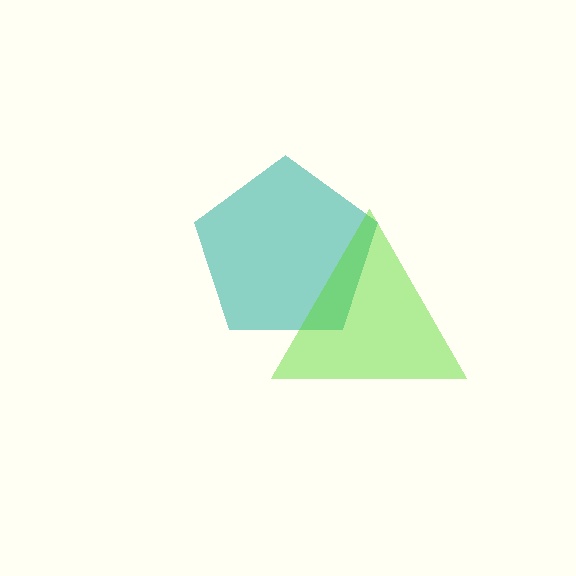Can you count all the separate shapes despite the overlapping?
Yes, there are 2 separate shapes.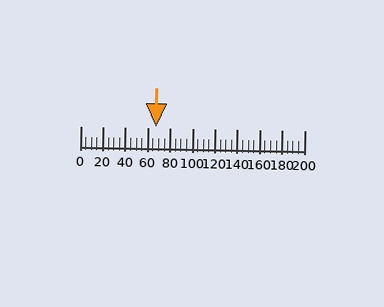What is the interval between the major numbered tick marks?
The major tick marks are spaced 20 units apart.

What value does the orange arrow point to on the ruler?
The orange arrow points to approximately 67.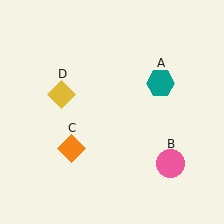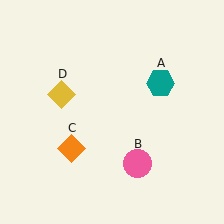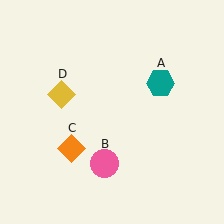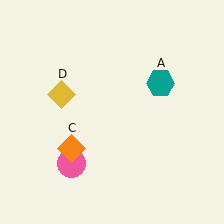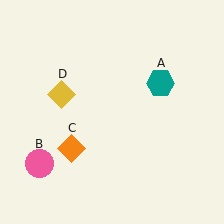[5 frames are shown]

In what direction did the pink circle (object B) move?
The pink circle (object B) moved left.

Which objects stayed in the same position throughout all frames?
Teal hexagon (object A) and orange diamond (object C) and yellow diamond (object D) remained stationary.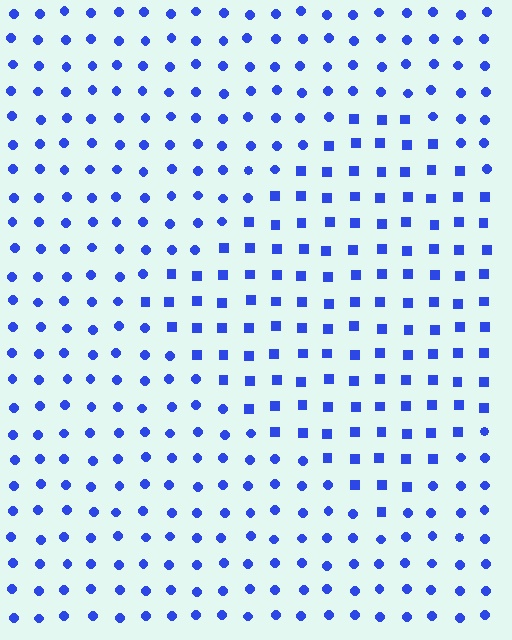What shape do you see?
I see a diamond.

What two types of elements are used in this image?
The image uses squares inside the diamond region and circles outside it.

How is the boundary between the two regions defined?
The boundary is defined by a change in element shape: squares inside vs. circles outside. All elements share the same color and spacing.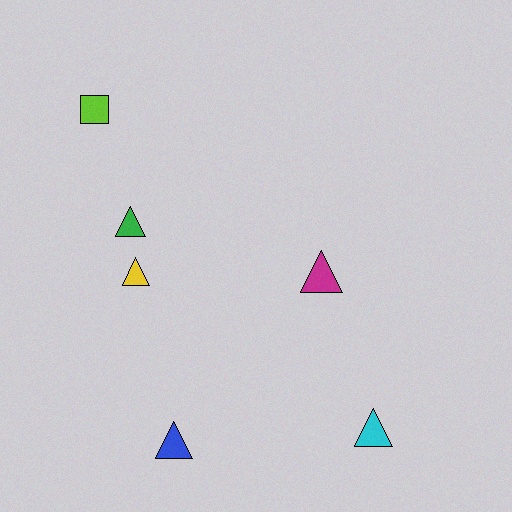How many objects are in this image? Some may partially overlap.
There are 6 objects.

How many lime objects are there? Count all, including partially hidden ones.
There is 1 lime object.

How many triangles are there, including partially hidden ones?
There are 5 triangles.